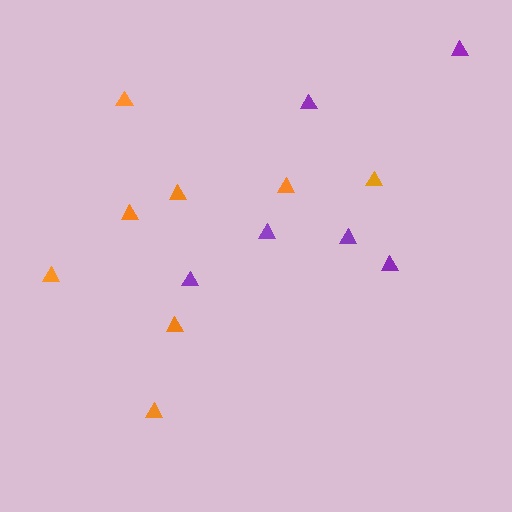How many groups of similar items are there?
There are 2 groups: one group of purple triangles (6) and one group of orange triangles (8).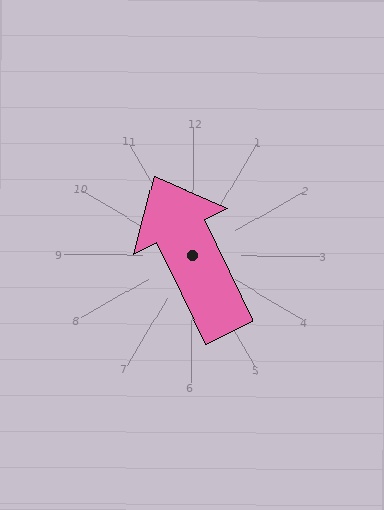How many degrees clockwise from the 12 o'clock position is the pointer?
Approximately 334 degrees.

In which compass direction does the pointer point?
Northwest.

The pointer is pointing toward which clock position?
Roughly 11 o'clock.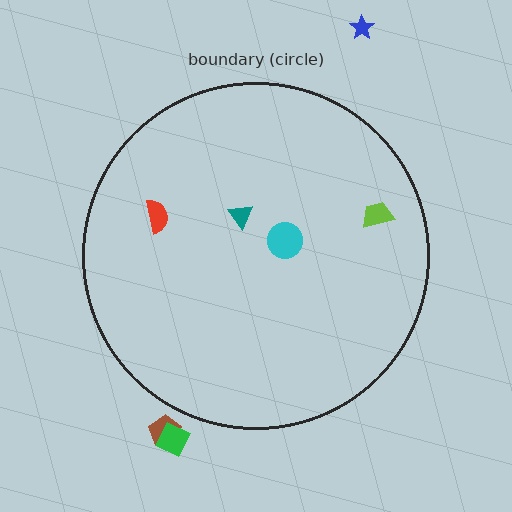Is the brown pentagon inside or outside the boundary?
Outside.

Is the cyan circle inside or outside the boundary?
Inside.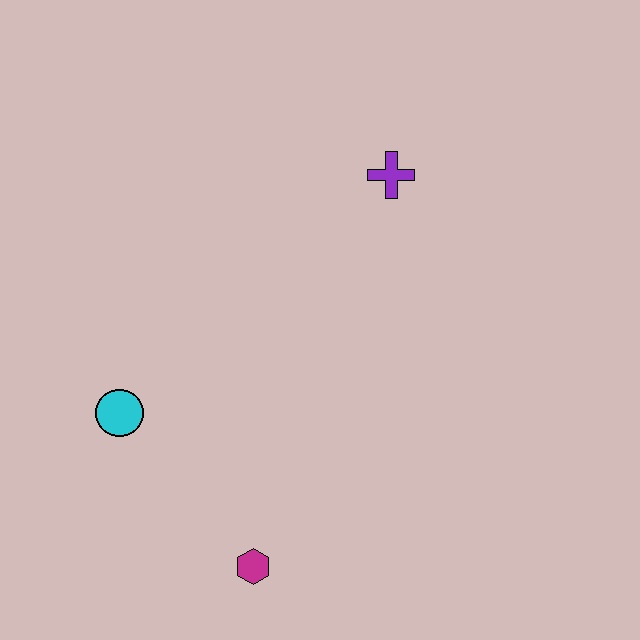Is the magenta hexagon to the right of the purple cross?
No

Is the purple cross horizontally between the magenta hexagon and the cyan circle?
No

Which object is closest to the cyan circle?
The magenta hexagon is closest to the cyan circle.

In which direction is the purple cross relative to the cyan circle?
The purple cross is to the right of the cyan circle.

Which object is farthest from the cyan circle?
The purple cross is farthest from the cyan circle.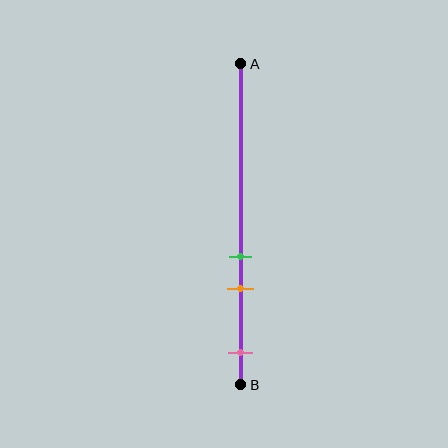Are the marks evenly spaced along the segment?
No, the marks are not evenly spaced.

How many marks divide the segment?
There are 3 marks dividing the segment.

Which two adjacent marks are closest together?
The green and orange marks are the closest adjacent pair.